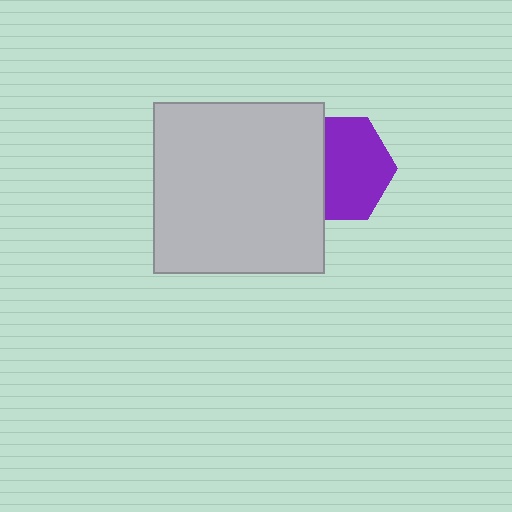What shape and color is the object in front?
The object in front is a light gray square.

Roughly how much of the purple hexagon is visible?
About half of it is visible (roughly 64%).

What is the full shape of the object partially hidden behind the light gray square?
The partially hidden object is a purple hexagon.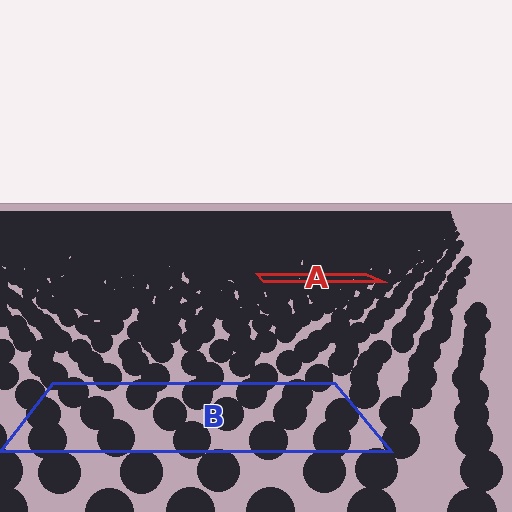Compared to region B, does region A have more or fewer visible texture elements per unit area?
Region A has more texture elements per unit area — they are packed more densely because it is farther away.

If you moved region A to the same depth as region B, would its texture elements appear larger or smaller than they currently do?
They would appear larger. At a closer depth, the same texture elements are projected at a bigger on-screen size.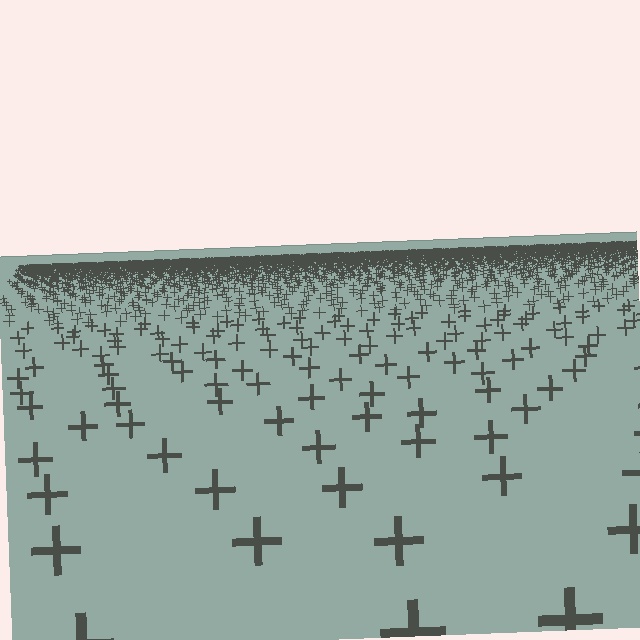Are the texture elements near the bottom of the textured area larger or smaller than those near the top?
Larger. Near the bottom, elements are closer to the viewer and appear at a bigger on-screen size.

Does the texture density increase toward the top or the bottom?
Density increases toward the top.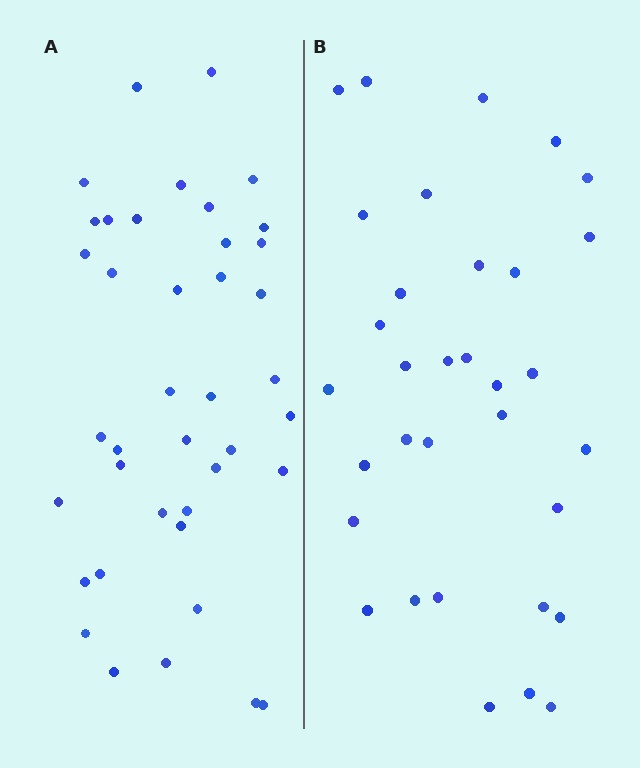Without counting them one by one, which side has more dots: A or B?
Region A (the left region) has more dots.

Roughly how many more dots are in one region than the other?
Region A has roughly 8 or so more dots than region B.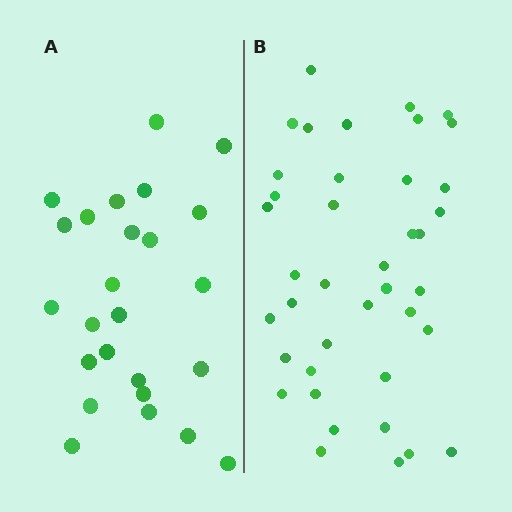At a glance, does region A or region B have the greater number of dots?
Region B (the right region) has more dots.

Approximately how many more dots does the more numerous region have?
Region B has approximately 15 more dots than region A.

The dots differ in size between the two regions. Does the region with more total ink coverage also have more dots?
No. Region A has more total ink coverage because its dots are larger, but region B actually contains more individual dots. Total area can be misleading — the number of items is what matters here.